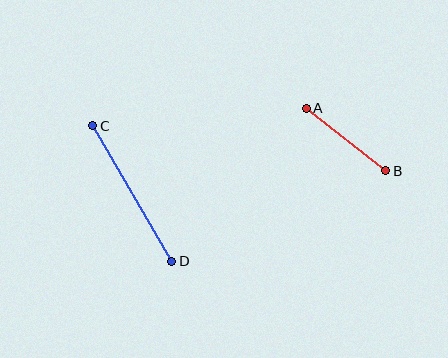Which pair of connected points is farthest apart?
Points C and D are farthest apart.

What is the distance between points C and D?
The distance is approximately 157 pixels.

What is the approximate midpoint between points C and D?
The midpoint is at approximately (132, 193) pixels.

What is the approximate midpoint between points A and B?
The midpoint is at approximately (346, 140) pixels.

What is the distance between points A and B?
The distance is approximately 101 pixels.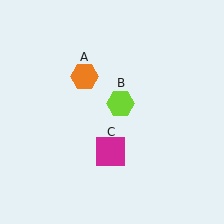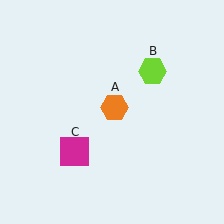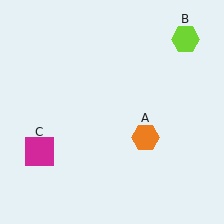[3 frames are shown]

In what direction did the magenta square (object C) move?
The magenta square (object C) moved left.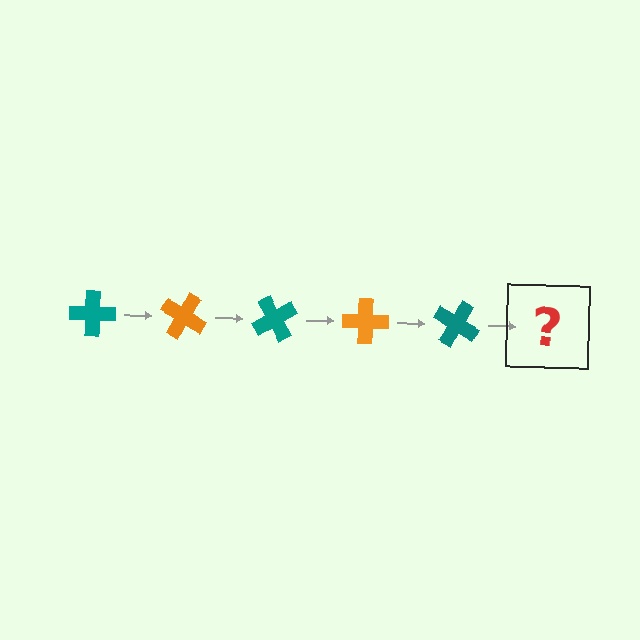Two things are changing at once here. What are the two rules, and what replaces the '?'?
The two rules are that it rotates 30 degrees each step and the color cycles through teal and orange. The '?' should be an orange cross, rotated 150 degrees from the start.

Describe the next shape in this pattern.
It should be an orange cross, rotated 150 degrees from the start.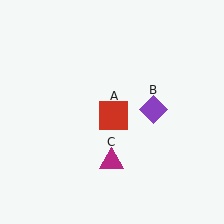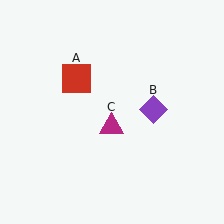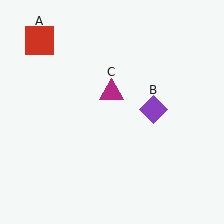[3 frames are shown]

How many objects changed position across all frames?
2 objects changed position: red square (object A), magenta triangle (object C).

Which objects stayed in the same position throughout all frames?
Purple diamond (object B) remained stationary.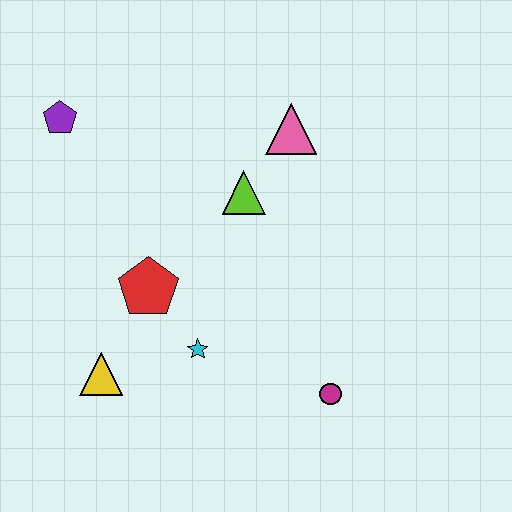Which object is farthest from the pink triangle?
The yellow triangle is farthest from the pink triangle.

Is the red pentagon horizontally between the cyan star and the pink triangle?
No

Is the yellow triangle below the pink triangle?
Yes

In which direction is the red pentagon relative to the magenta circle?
The red pentagon is to the left of the magenta circle.